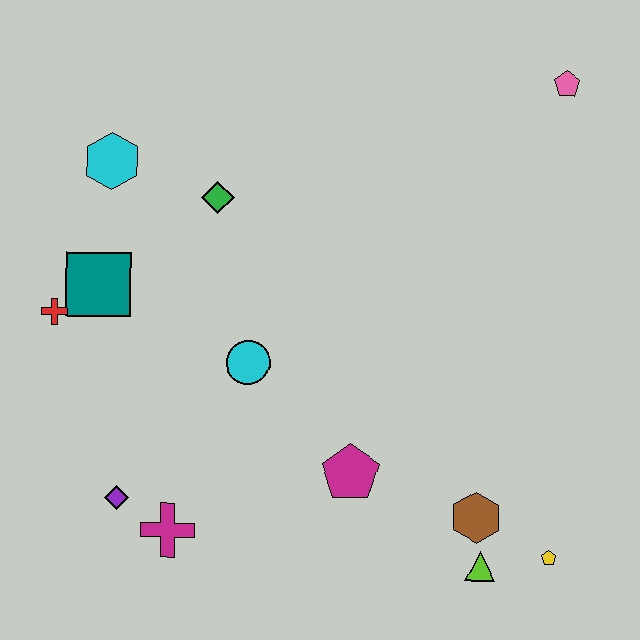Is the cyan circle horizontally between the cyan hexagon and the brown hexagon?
Yes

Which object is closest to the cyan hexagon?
The green diamond is closest to the cyan hexagon.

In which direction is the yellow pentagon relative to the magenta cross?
The yellow pentagon is to the right of the magenta cross.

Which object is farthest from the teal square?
The yellow pentagon is farthest from the teal square.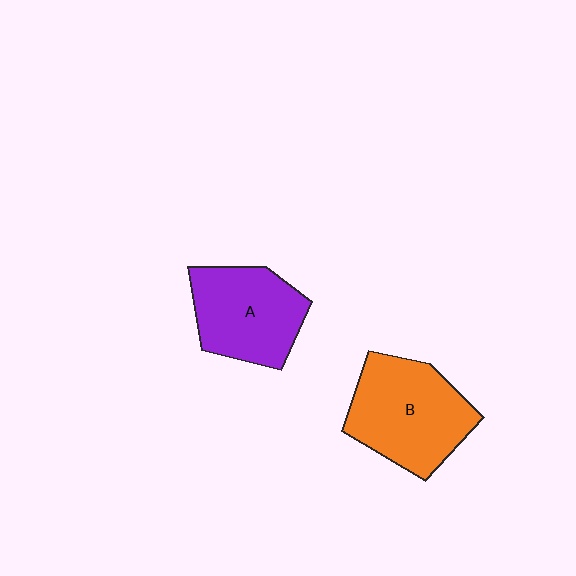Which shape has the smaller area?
Shape A (purple).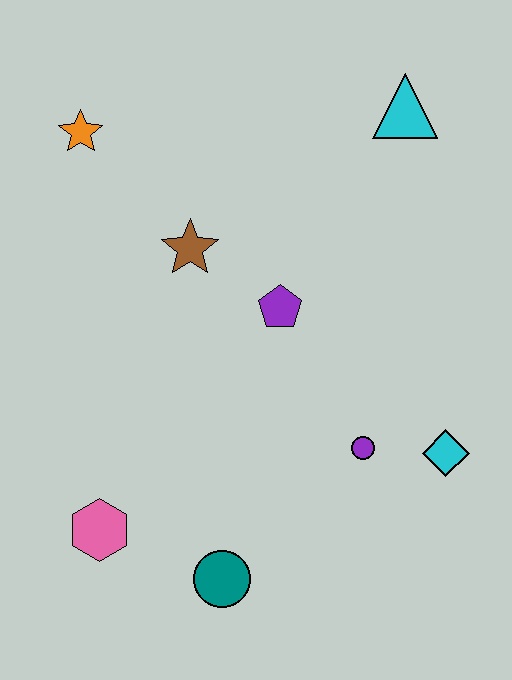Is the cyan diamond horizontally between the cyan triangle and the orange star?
No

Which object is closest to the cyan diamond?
The purple circle is closest to the cyan diamond.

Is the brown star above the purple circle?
Yes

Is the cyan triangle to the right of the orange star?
Yes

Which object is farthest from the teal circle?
The cyan triangle is farthest from the teal circle.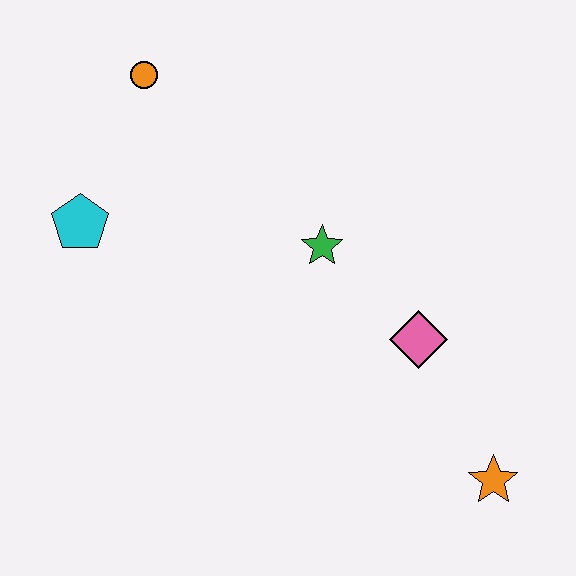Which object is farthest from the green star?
The orange star is farthest from the green star.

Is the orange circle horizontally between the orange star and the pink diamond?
No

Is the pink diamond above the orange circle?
No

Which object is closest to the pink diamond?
The green star is closest to the pink diamond.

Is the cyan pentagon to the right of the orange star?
No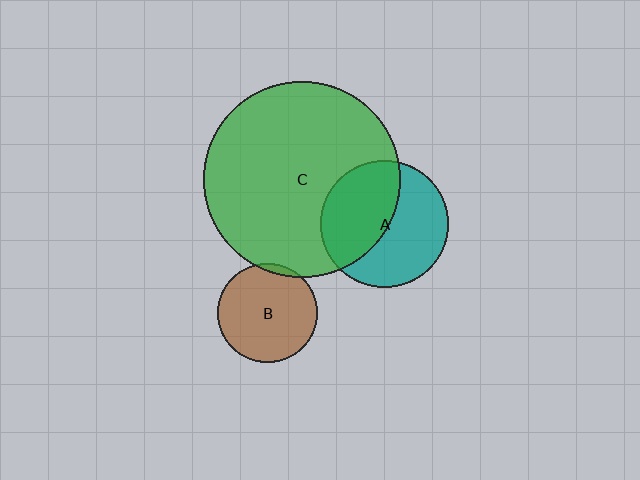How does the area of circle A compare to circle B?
Approximately 1.6 times.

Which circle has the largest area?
Circle C (green).